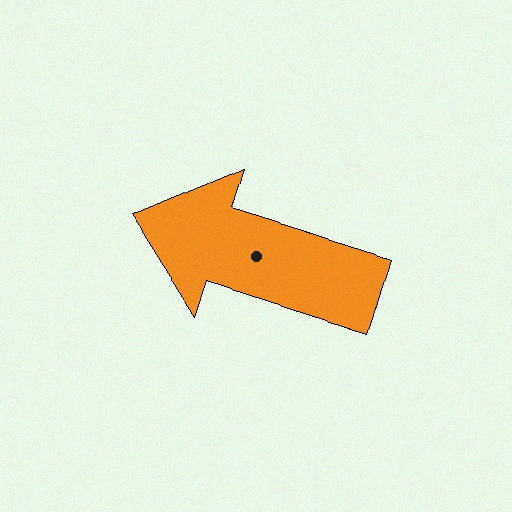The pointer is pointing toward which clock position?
Roughly 10 o'clock.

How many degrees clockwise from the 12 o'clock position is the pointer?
Approximately 287 degrees.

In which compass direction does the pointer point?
West.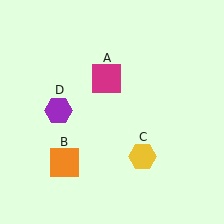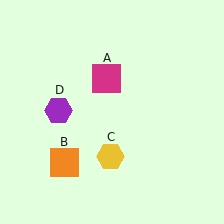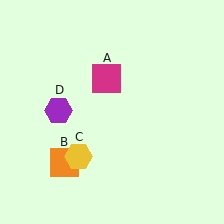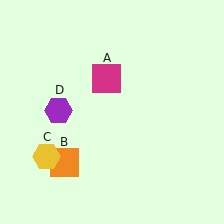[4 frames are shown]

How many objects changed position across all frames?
1 object changed position: yellow hexagon (object C).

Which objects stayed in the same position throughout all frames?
Magenta square (object A) and orange square (object B) and purple hexagon (object D) remained stationary.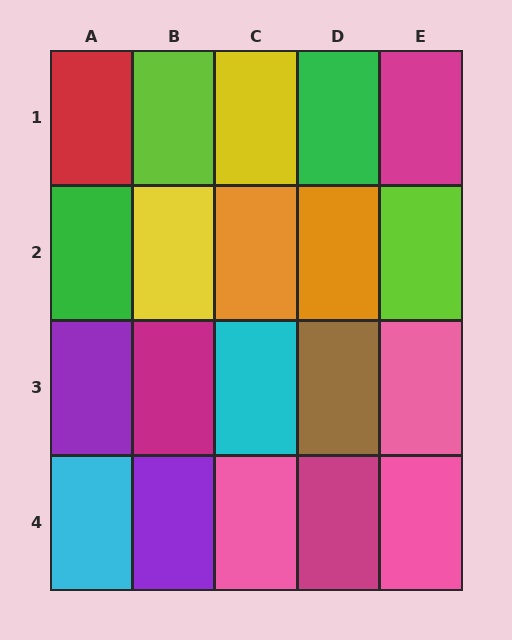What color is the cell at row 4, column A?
Cyan.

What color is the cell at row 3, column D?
Brown.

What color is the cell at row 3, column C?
Cyan.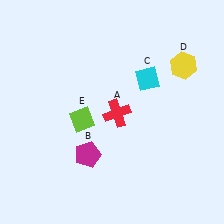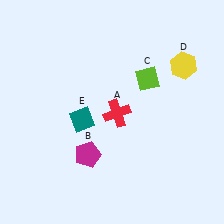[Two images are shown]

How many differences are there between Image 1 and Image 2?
There are 2 differences between the two images.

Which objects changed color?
C changed from cyan to lime. E changed from lime to teal.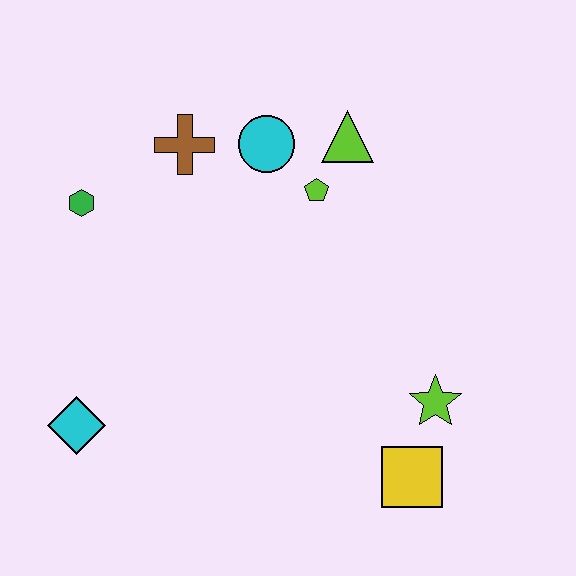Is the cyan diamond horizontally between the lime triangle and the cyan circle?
No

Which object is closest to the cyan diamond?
The green hexagon is closest to the cyan diamond.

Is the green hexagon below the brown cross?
Yes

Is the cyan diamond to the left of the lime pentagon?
Yes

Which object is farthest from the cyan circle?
The yellow square is farthest from the cyan circle.